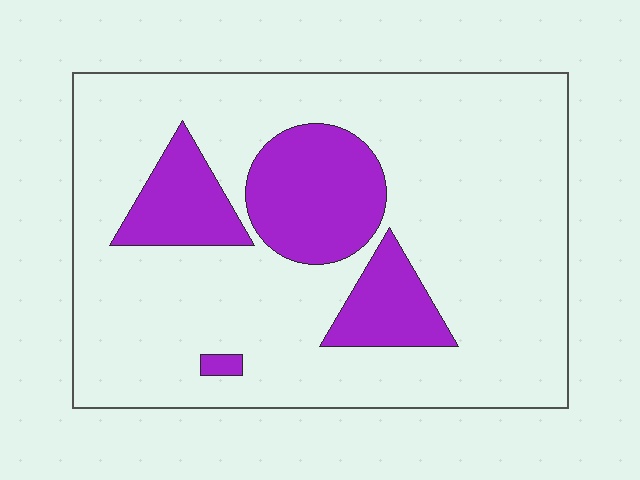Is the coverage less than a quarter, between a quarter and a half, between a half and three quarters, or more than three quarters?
Less than a quarter.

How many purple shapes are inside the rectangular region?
4.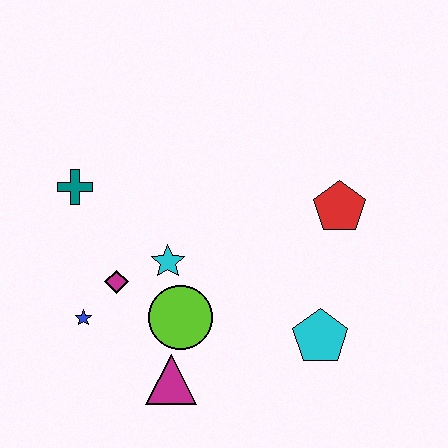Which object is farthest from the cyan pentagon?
The teal cross is farthest from the cyan pentagon.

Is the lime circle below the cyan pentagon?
No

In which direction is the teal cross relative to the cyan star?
The teal cross is to the left of the cyan star.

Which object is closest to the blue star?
The magenta diamond is closest to the blue star.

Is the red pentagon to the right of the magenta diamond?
Yes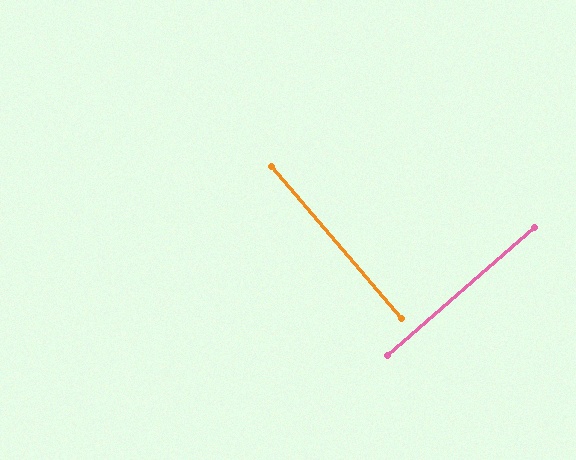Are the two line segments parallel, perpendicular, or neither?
Perpendicular — they meet at approximately 90°.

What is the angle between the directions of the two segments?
Approximately 90 degrees.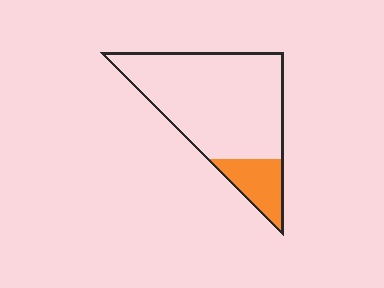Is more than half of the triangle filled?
No.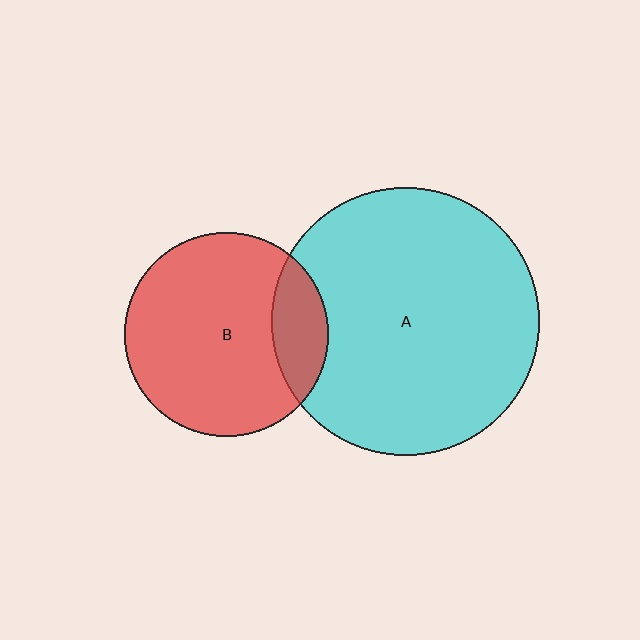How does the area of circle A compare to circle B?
Approximately 1.7 times.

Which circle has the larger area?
Circle A (cyan).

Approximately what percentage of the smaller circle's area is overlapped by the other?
Approximately 20%.